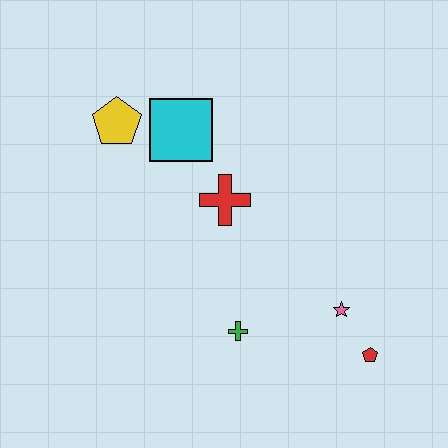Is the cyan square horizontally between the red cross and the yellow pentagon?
Yes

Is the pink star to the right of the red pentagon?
No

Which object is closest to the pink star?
The red pentagon is closest to the pink star.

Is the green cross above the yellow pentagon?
No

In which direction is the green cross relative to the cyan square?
The green cross is below the cyan square.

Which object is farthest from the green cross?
The yellow pentagon is farthest from the green cross.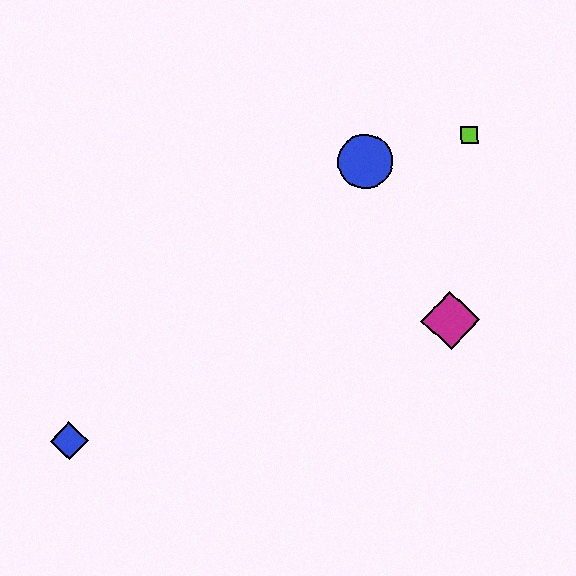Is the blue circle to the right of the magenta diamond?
No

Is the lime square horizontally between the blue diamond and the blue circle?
No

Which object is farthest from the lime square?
The blue diamond is farthest from the lime square.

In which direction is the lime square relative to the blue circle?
The lime square is to the right of the blue circle.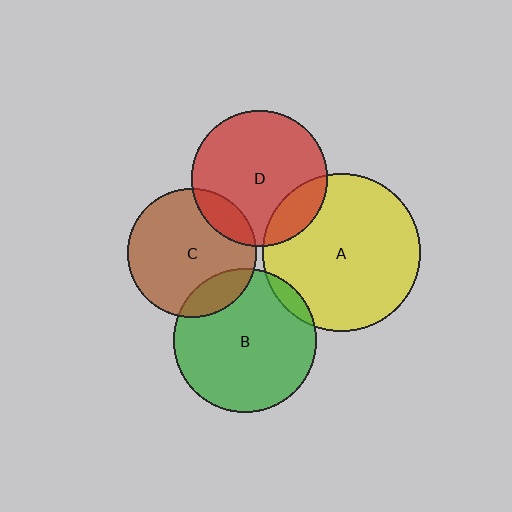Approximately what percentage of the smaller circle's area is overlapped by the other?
Approximately 15%.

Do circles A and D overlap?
Yes.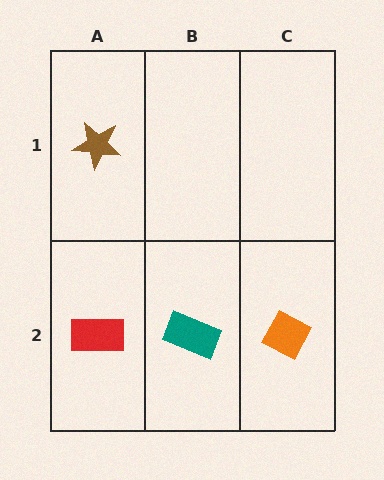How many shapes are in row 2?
3 shapes.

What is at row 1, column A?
A brown star.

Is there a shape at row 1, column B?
No, that cell is empty.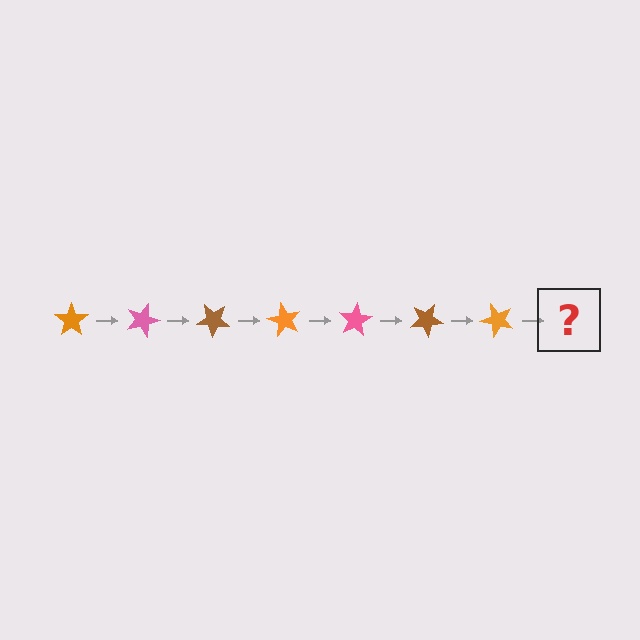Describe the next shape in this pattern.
It should be a pink star, rotated 140 degrees from the start.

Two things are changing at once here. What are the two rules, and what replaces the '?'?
The two rules are that it rotates 20 degrees each step and the color cycles through orange, pink, and brown. The '?' should be a pink star, rotated 140 degrees from the start.